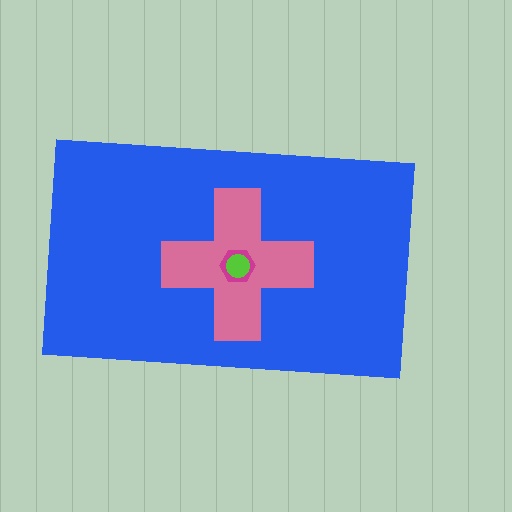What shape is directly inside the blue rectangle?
The pink cross.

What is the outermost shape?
The blue rectangle.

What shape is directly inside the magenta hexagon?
The lime circle.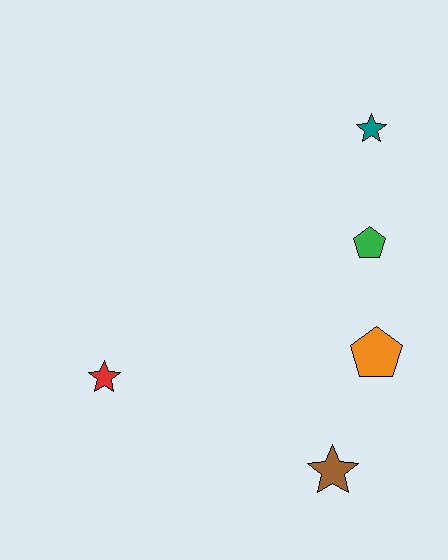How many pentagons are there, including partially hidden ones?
There are 2 pentagons.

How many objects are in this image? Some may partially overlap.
There are 5 objects.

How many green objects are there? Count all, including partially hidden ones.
There is 1 green object.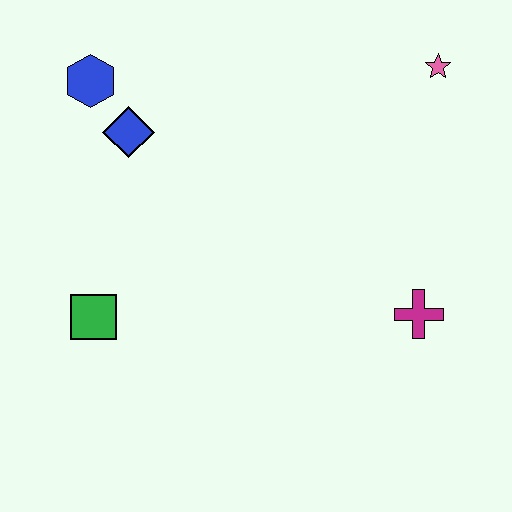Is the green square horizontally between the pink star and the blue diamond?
No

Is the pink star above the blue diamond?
Yes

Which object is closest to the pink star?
The magenta cross is closest to the pink star.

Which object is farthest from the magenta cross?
The blue hexagon is farthest from the magenta cross.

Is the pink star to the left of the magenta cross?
No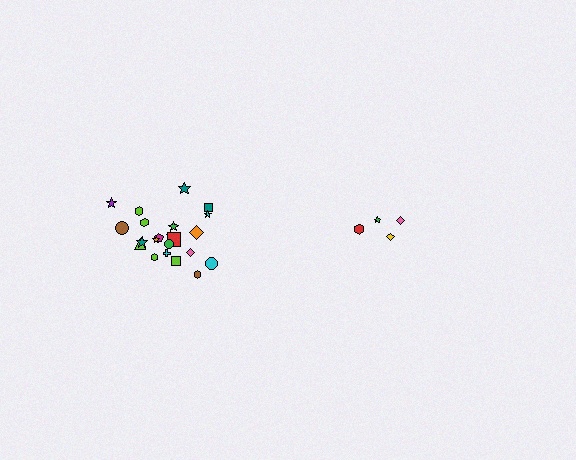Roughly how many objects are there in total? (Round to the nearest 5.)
Roughly 25 objects in total.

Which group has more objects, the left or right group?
The left group.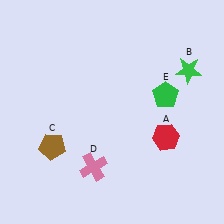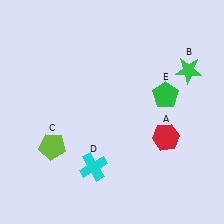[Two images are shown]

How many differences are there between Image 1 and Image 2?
There are 2 differences between the two images.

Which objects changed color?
C changed from brown to lime. D changed from pink to cyan.